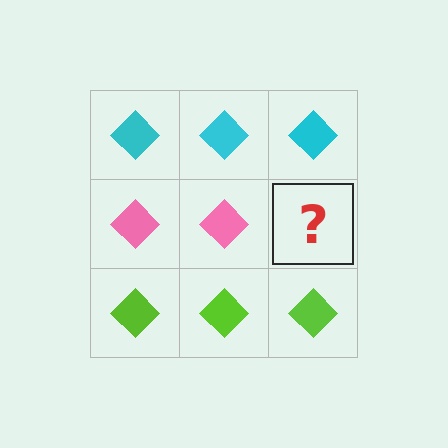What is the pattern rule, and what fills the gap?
The rule is that each row has a consistent color. The gap should be filled with a pink diamond.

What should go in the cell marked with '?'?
The missing cell should contain a pink diamond.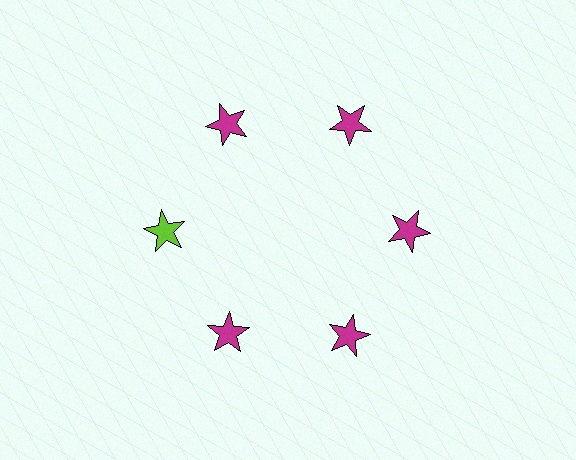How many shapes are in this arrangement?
There are 6 shapes arranged in a ring pattern.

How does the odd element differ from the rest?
It has a different color: lime instead of magenta.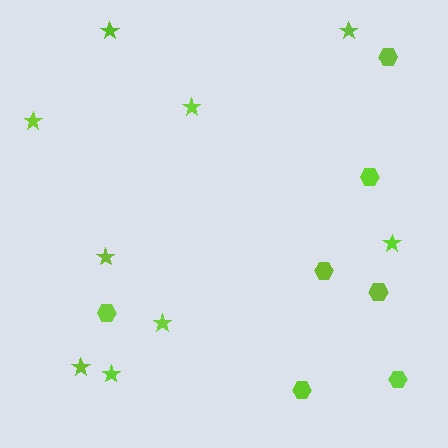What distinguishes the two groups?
There are 2 groups: one group of stars (9) and one group of hexagons (7).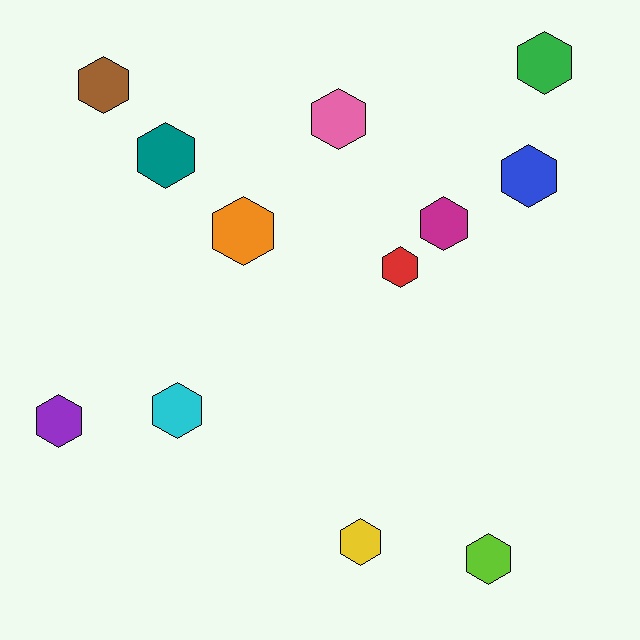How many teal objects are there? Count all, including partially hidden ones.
There is 1 teal object.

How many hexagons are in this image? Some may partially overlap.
There are 12 hexagons.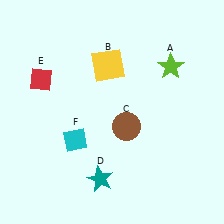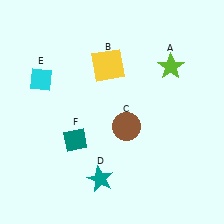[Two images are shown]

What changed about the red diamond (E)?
In Image 1, E is red. In Image 2, it changed to cyan.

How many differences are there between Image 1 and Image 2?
There are 2 differences between the two images.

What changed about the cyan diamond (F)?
In Image 1, F is cyan. In Image 2, it changed to teal.